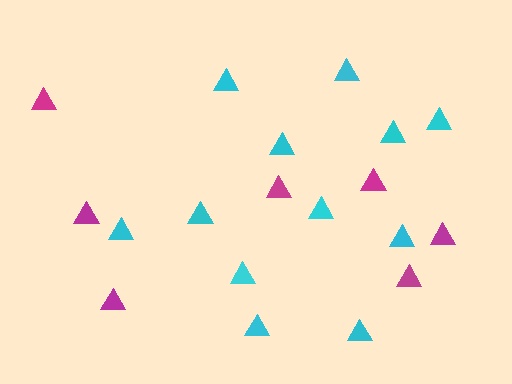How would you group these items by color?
There are 2 groups: one group of magenta triangles (7) and one group of cyan triangles (12).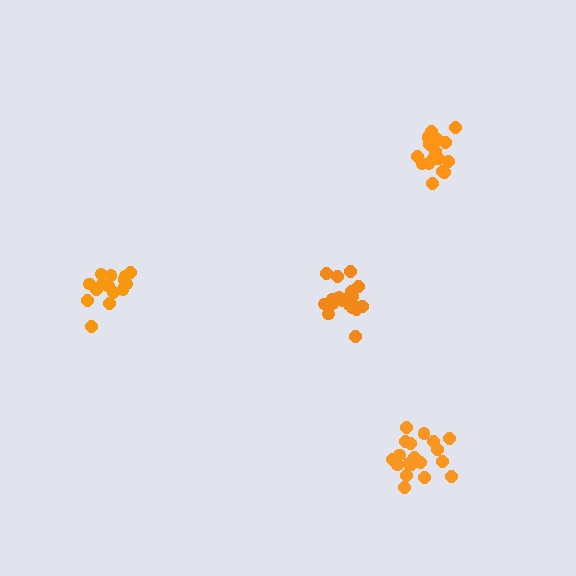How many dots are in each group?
Group 1: 19 dots, Group 2: 17 dots, Group 3: 15 dots, Group 4: 19 dots (70 total).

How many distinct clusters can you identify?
There are 4 distinct clusters.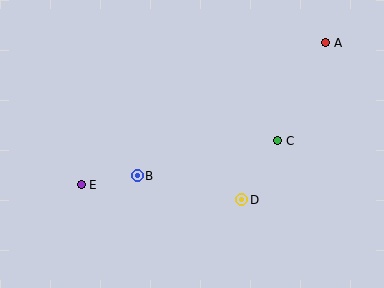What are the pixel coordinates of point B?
Point B is at (137, 176).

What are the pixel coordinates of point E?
Point E is at (81, 185).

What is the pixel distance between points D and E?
The distance between D and E is 162 pixels.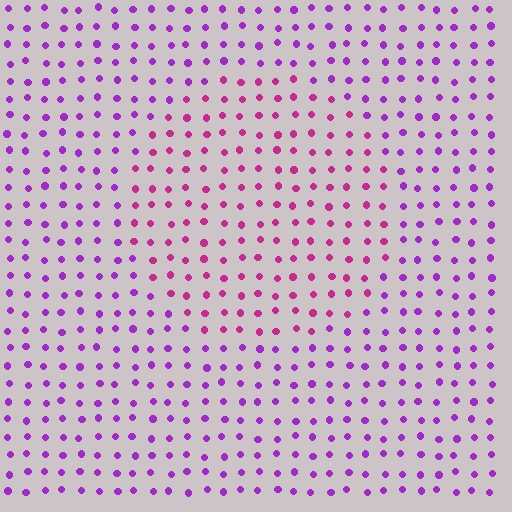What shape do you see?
I see a circle.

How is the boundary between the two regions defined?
The boundary is defined purely by a slight shift in hue (about 35 degrees). Spacing, size, and orientation are identical on both sides.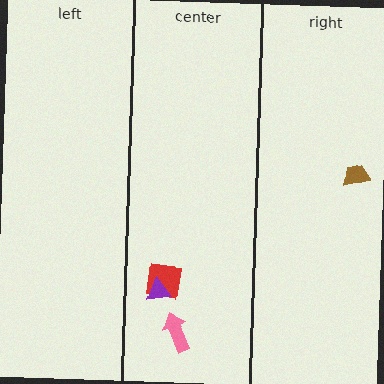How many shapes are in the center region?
3.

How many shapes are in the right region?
1.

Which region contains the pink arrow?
The center region.